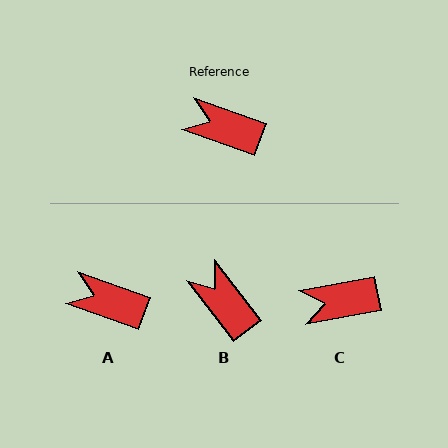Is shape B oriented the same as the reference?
No, it is off by about 33 degrees.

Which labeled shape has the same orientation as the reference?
A.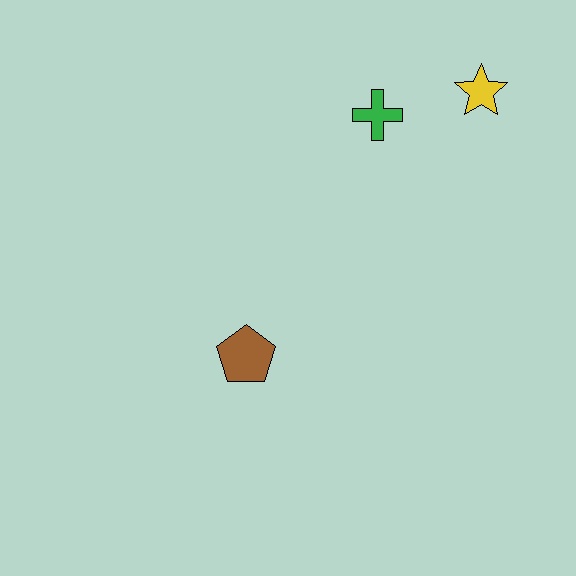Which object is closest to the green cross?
The yellow star is closest to the green cross.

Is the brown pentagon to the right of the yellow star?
No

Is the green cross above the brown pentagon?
Yes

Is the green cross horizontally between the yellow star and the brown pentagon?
Yes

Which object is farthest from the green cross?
The brown pentagon is farthest from the green cross.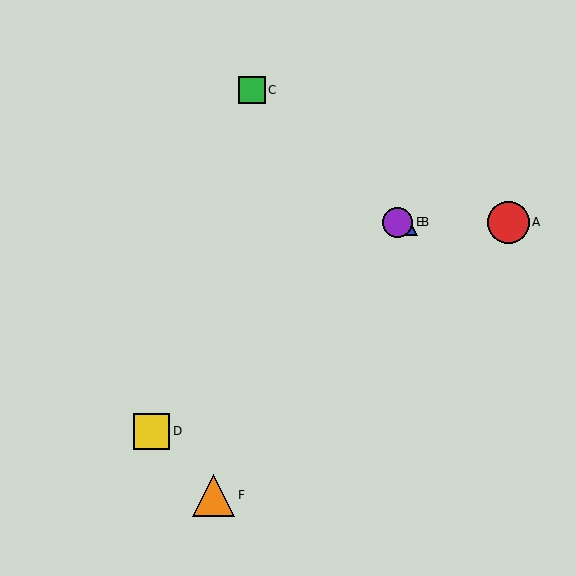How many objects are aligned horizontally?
3 objects (A, B, E) are aligned horizontally.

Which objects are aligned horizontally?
Objects A, B, E are aligned horizontally.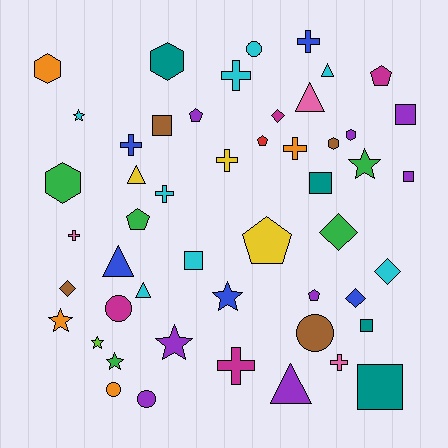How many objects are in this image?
There are 50 objects.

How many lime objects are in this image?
There is 1 lime object.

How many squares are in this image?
There are 7 squares.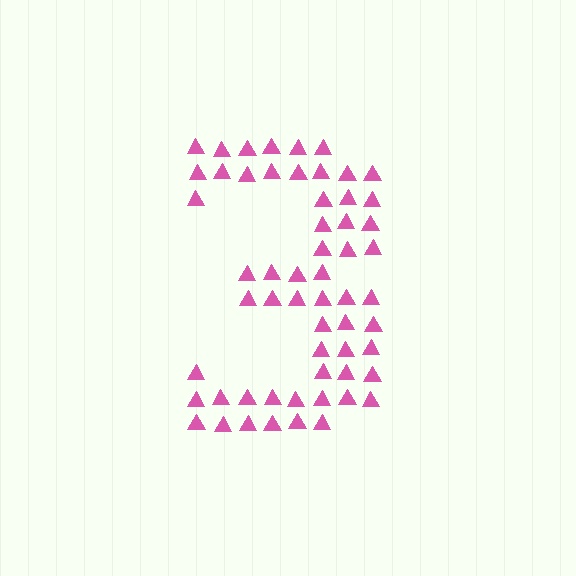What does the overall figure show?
The overall figure shows the digit 3.